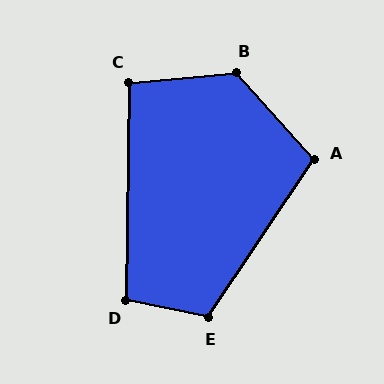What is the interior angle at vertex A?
Approximately 104 degrees (obtuse).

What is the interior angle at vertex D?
Approximately 101 degrees (obtuse).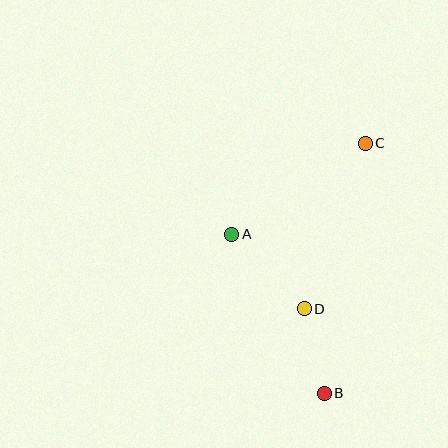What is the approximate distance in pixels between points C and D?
The distance between C and D is approximately 177 pixels.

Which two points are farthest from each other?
Points B and C are farthest from each other.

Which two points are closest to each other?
Points B and D are closest to each other.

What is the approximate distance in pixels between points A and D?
The distance between A and D is approximately 104 pixels.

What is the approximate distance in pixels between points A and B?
The distance between A and B is approximately 184 pixels.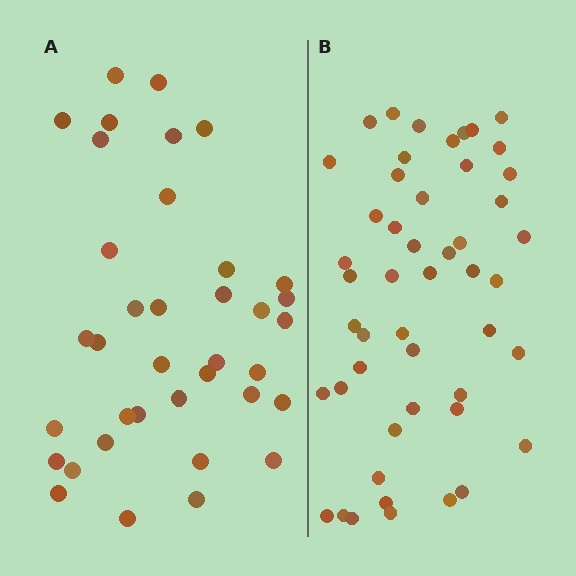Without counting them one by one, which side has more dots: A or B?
Region B (the right region) has more dots.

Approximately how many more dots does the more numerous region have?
Region B has roughly 12 or so more dots than region A.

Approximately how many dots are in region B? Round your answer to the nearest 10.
About 50 dots. (The exact count is 49, which rounds to 50.)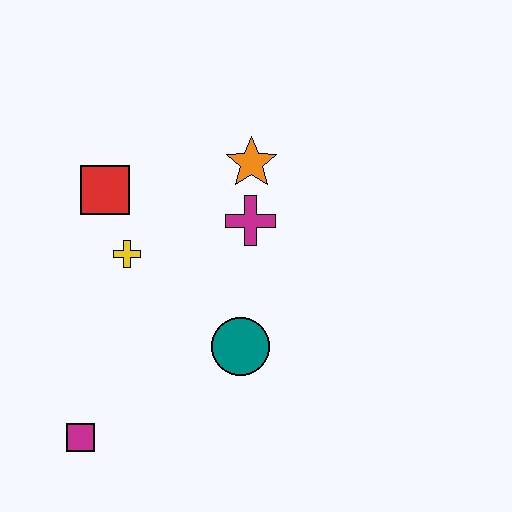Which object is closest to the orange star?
The magenta cross is closest to the orange star.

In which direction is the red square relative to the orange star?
The red square is to the left of the orange star.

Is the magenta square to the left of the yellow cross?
Yes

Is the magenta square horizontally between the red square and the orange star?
No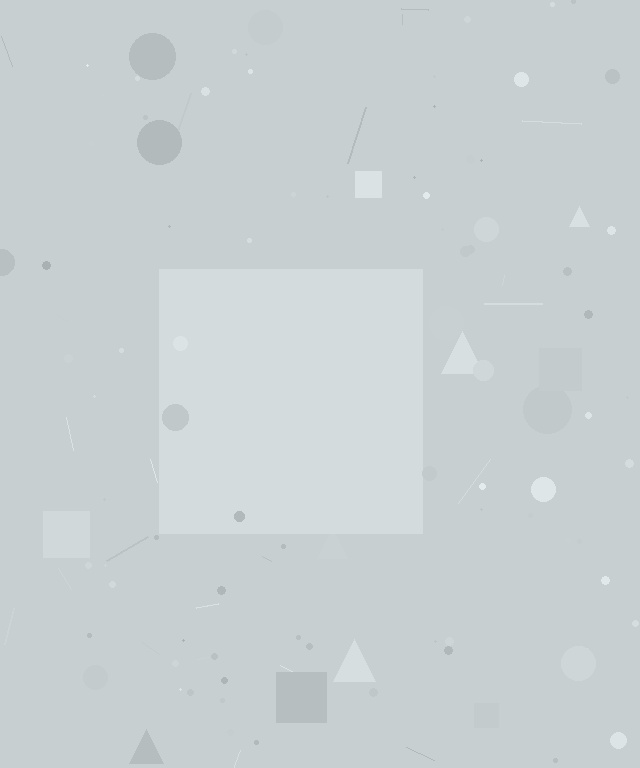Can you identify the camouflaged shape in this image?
The camouflaged shape is a square.